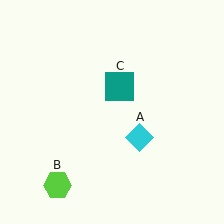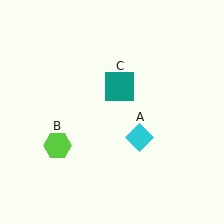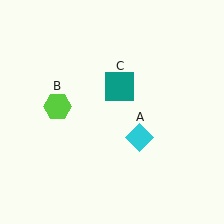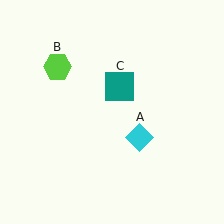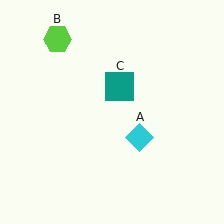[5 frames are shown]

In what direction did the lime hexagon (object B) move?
The lime hexagon (object B) moved up.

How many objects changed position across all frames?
1 object changed position: lime hexagon (object B).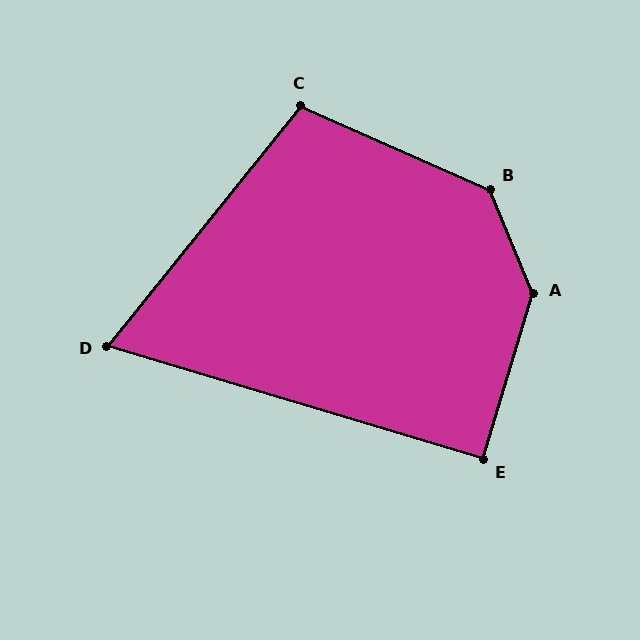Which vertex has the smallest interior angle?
D, at approximately 68 degrees.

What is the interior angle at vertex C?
Approximately 105 degrees (obtuse).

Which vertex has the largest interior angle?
A, at approximately 141 degrees.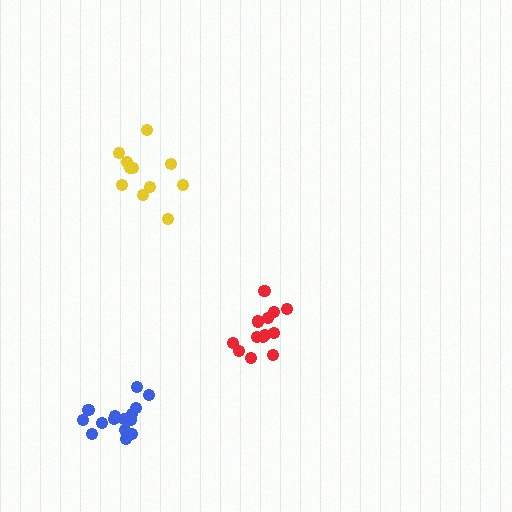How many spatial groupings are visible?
There are 3 spatial groupings.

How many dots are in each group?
Group 1: 12 dots, Group 2: 13 dots, Group 3: 15 dots (40 total).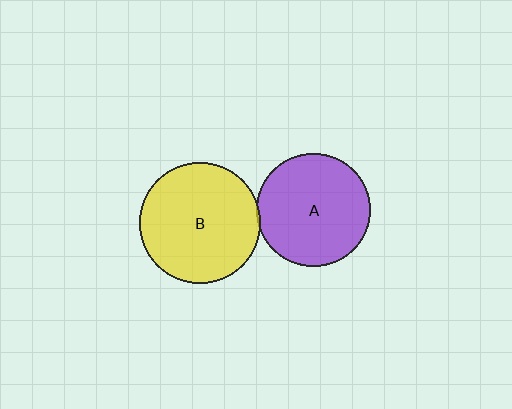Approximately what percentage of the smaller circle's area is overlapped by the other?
Approximately 5%.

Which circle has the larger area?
Circle B (yellow).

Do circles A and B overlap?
Yes.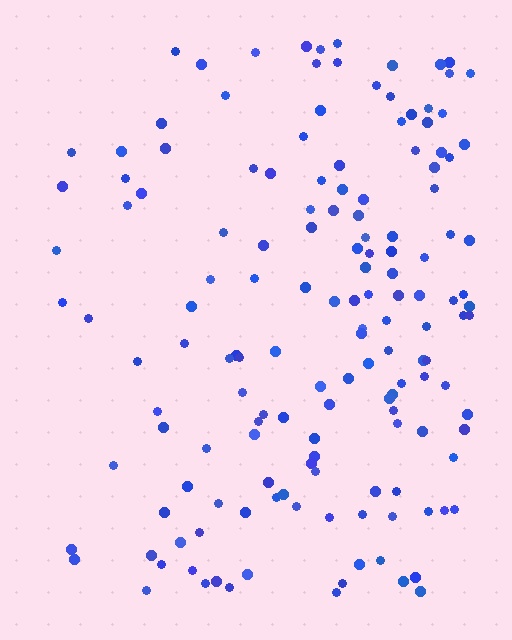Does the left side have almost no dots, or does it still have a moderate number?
Still a moderate number, just noticeably fewer than the right.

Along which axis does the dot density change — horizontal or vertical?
Horizontal.